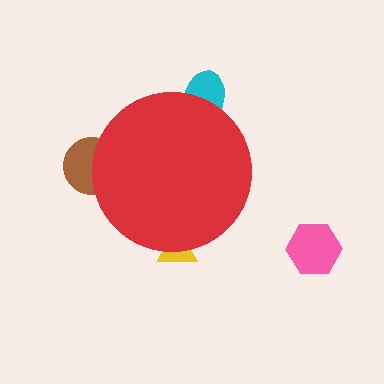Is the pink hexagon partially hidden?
No, the pink hexagon is fully visible.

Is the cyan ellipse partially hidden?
Yes, the cyan ellipse is partially hidden behind the red circle.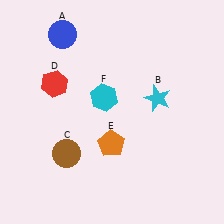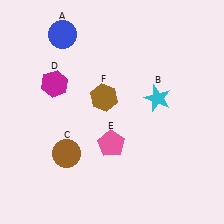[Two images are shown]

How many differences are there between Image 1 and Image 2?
There are 3 differences between the two images.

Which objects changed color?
D changed from red to magenta. E changed from orange to pink. F changed from cyan to brown.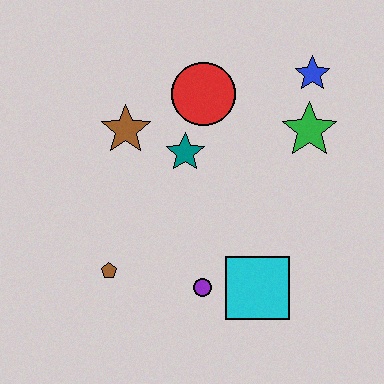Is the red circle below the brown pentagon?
No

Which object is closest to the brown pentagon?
The purple circle is closest to the brown pentagon.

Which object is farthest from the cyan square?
The blue star is farthest from the cyan square.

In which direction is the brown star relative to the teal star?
The brown star is to the left of the teal star.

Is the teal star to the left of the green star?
Yes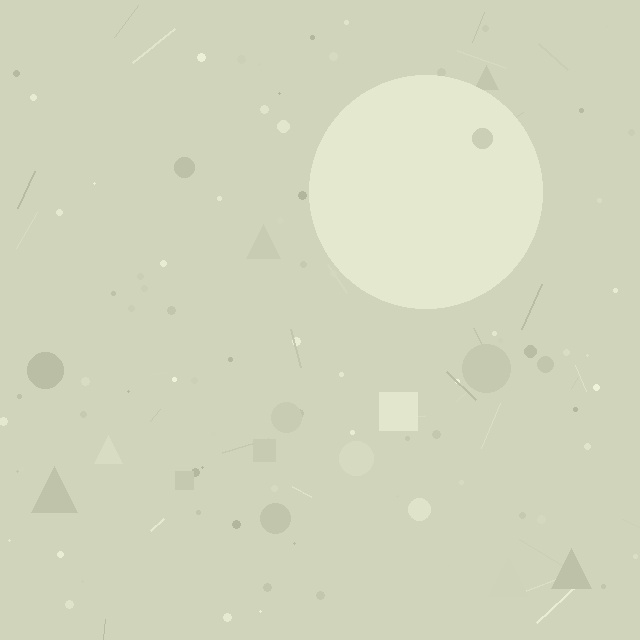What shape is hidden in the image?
A circle is hidden in the image.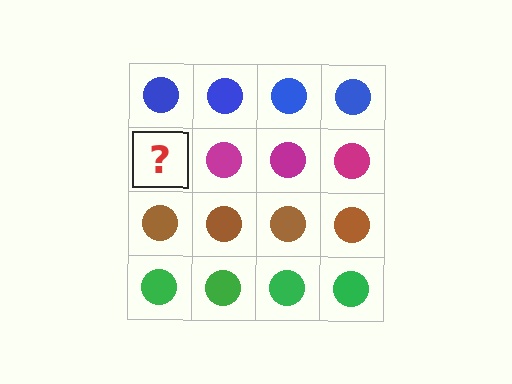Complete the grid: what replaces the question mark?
The question mark should be replaced with a magenta circle.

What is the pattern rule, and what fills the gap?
The rule is that each row has a consistent color. The gap should be filled with a magenta circle.